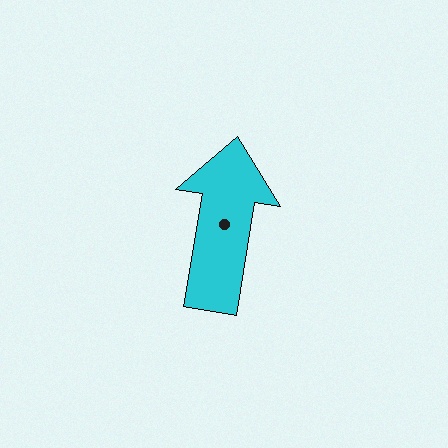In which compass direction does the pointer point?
North.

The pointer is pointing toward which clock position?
Roughly 12 o'clock.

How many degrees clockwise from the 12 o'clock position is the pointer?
Approximately 9 degrees.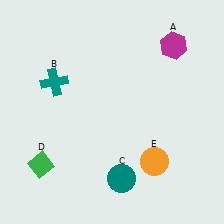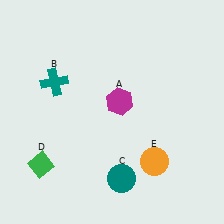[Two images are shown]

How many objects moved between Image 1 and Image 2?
1 object moved between the two images.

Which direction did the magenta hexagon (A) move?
The magenta hexagon (A) moved down.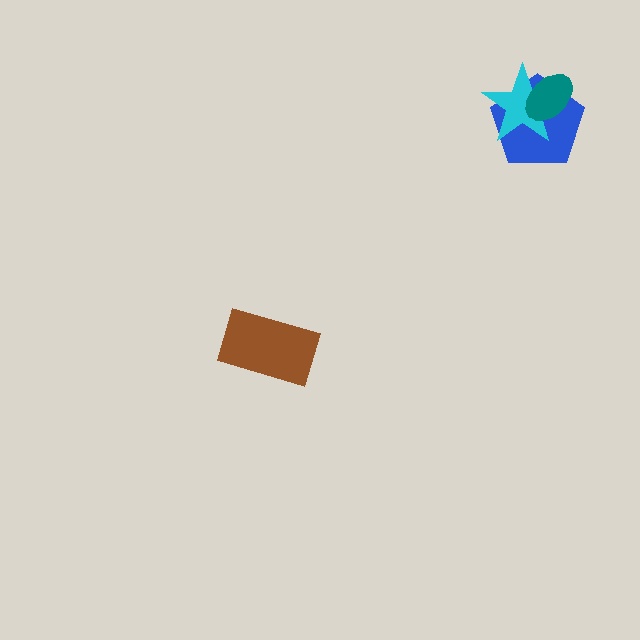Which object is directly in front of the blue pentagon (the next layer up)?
The cyan star is directly in front of the blue pentagon.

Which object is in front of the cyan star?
The teal ellipse is in front of the cyan star.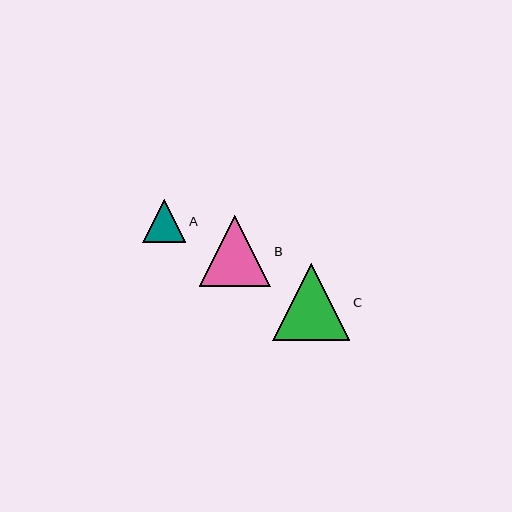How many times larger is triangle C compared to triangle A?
Triangle C is approximately 1.8 times the size of triangle A.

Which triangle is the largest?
Triangle C is the largest with a size of approximately 77 pixels.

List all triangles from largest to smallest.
From largest to smallest: C, B, A.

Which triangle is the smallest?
Triangle A is the smallest with a size of approximately 43 pixels.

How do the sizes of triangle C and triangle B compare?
Triangle C and triangle B are approximately the same size.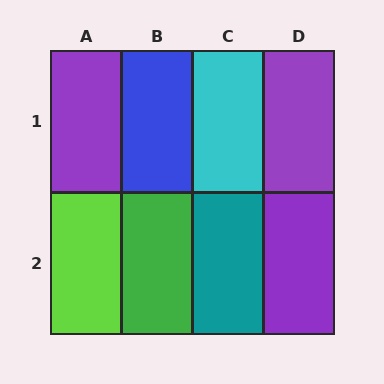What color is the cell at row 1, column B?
Blue.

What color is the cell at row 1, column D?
Purple.